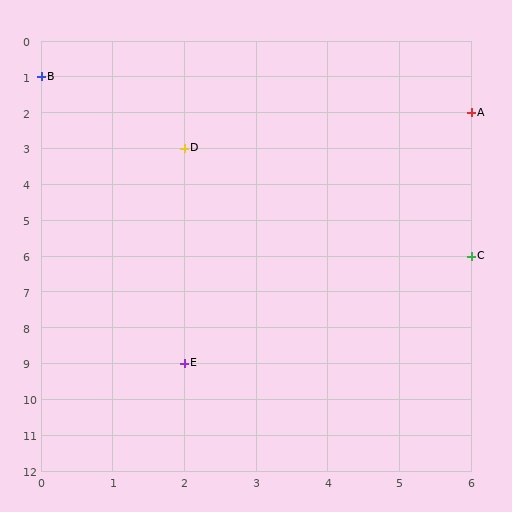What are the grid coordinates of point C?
Point C is at grid coordinates (6, 6).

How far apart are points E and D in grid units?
Points E and D are 6 rows apart.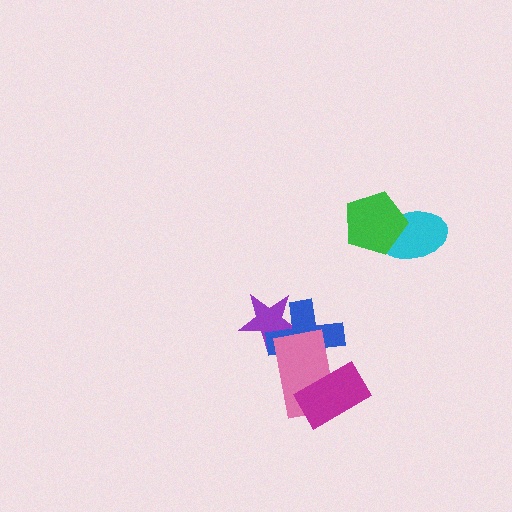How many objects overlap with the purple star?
2 objects overlap with the purple star.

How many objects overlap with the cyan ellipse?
1 object overlaps with the cyan ellipse.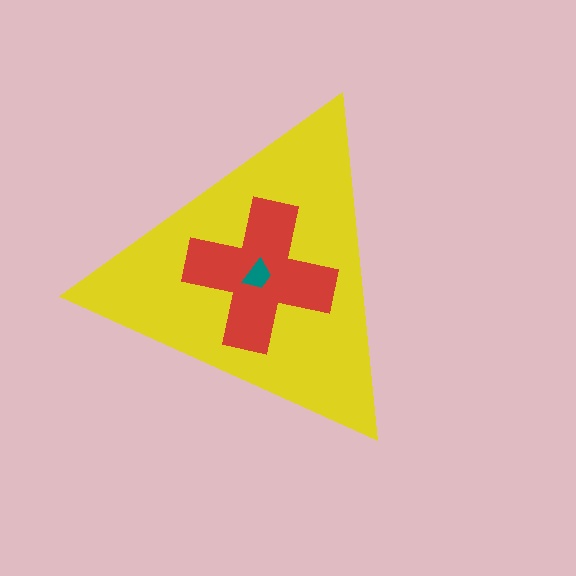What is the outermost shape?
The yellow triangle.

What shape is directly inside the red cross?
The teal trapezoid.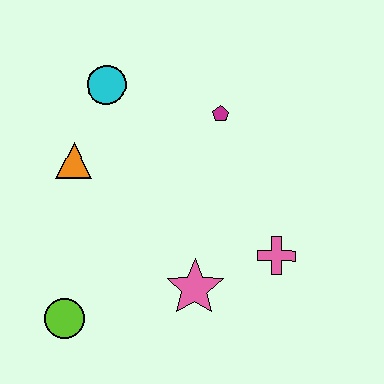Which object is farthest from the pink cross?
The cyan circle is farthest from the pink cross.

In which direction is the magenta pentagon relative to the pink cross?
The magenta pentagon is above the pink cross.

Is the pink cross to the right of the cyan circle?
Yes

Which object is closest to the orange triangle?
The cyan circle is closest to the orange triangle.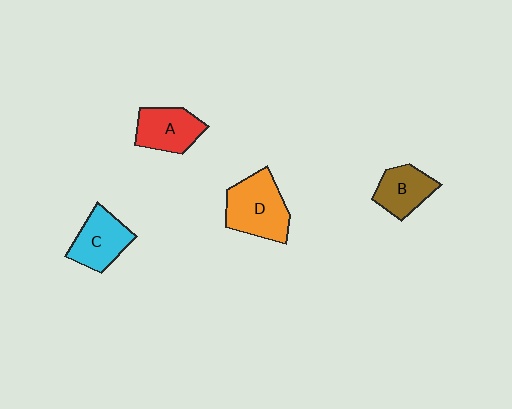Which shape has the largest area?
Shape D (orange).